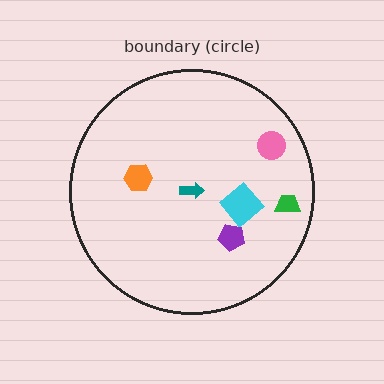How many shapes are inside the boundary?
6 inside, 0 outside.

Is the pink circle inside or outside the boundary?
Inside.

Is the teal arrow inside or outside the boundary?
Inside.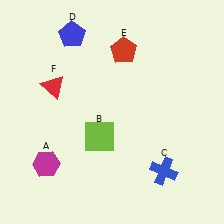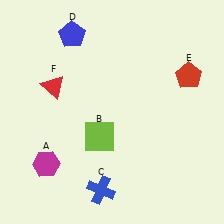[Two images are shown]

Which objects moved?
The objects that moved are: the blue cross (C), the red pentagon (E).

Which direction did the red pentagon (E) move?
The red pentagon (E) moved right.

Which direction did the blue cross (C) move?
The blue cross (C) moved left.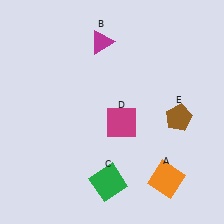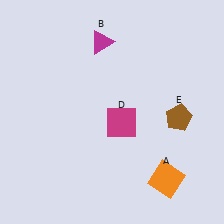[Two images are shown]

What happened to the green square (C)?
The green square (C) was removed in Image 2. It was in the bottom-left area of Image 1.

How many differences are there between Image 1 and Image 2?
There is 1 difference between the two images.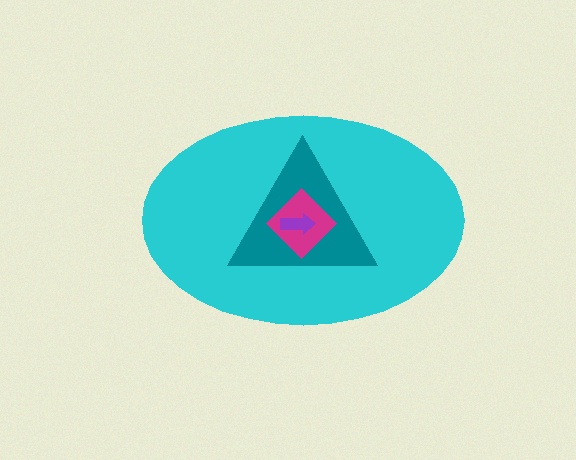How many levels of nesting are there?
4.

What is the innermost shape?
The purple arrow.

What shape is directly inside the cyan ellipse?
The teal triangle.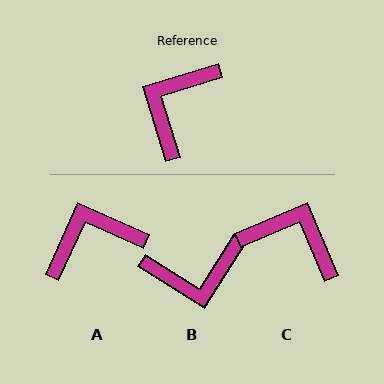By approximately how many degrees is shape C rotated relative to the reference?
Approximately 84 degrees clockwise.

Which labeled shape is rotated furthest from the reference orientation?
B, about 131 degrees away.